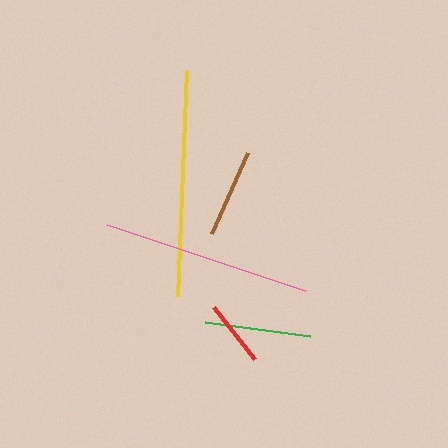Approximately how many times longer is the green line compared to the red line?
The green line is approximately 1.6 times the length of the red line.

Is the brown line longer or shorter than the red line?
The brown line is longer than the red line.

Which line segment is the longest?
The yellow line is the longest at approximately 225 pixels.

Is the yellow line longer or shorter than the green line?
The yellow line is longer than the green line.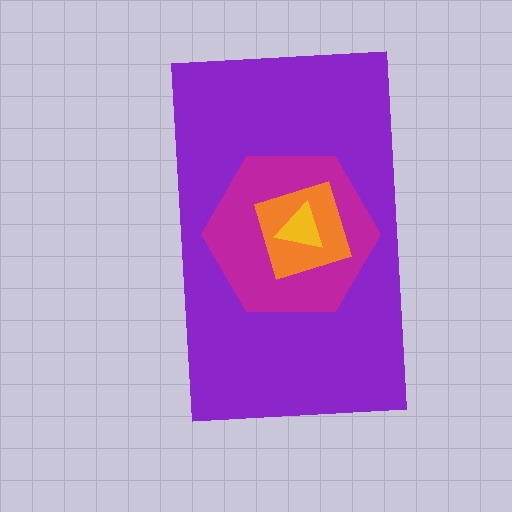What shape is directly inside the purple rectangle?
The magenta hexagon.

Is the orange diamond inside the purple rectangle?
Yes.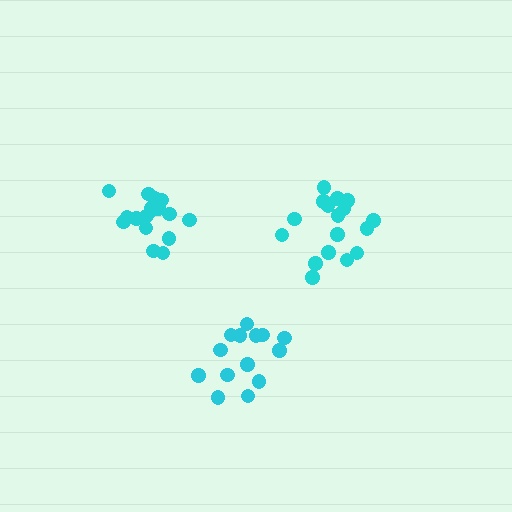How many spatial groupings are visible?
There are 3 spatial groupings.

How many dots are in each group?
Group 1: 17 dots, Group 2: 17 dots, Group 3: 14 dots (48 total).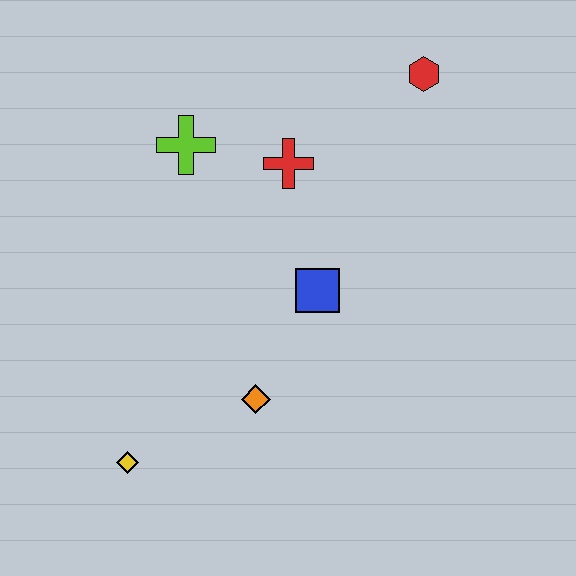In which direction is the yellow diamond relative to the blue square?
The yellow diamond is to the left of the blue square.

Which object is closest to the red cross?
The lime cross is closest to the red cross.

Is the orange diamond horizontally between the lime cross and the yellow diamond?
No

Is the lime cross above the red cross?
Yes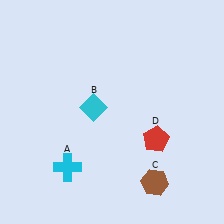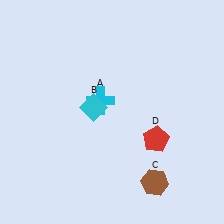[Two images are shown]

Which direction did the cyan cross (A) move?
The cyan cross (A) moved up.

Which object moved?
The cyan cross (A) moved up.